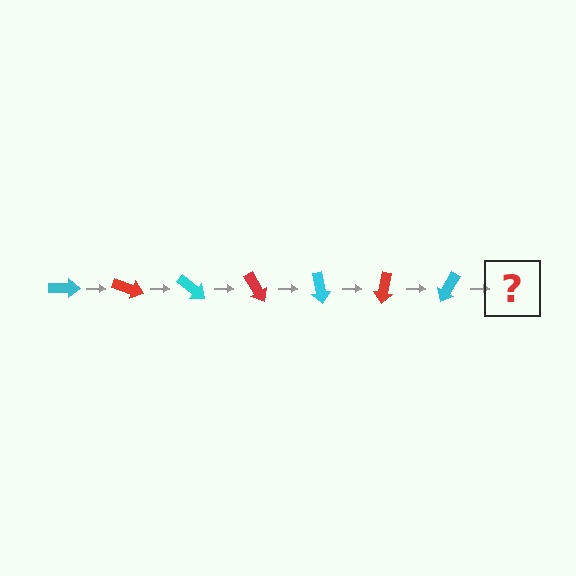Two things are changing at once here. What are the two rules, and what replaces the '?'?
The two rules are that it rotates 20 degrees each step and the color cycles through cyan and red. The '?' should be a red arrow, rotated 140 degrees from the start.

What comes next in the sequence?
The next element should be a red arrow, rotated 140 degrees from the start.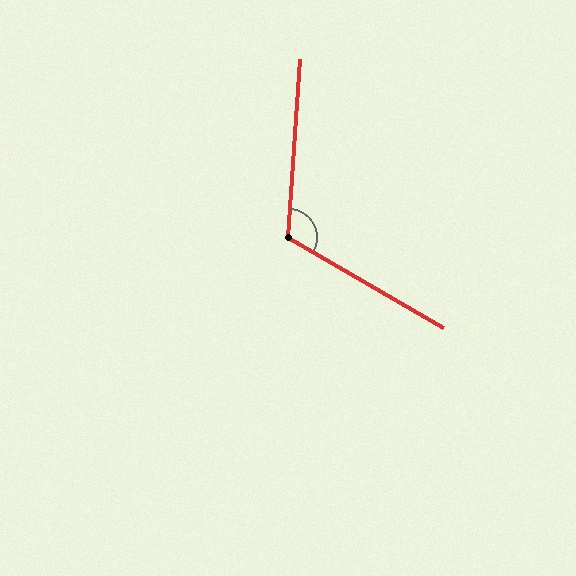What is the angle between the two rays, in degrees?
Approximately 117 degrees.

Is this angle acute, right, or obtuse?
It is obtuse.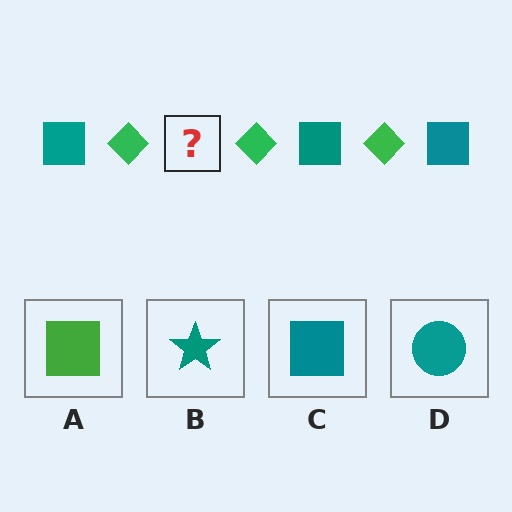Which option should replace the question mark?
Option C.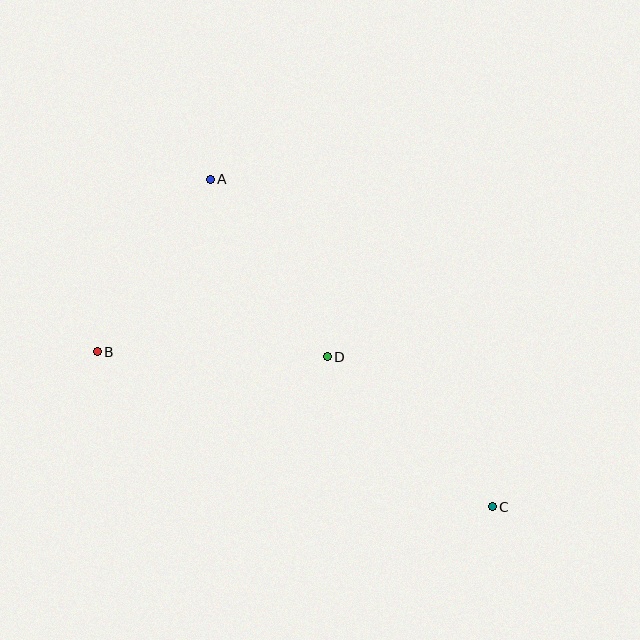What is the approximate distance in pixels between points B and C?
The distance between B and C is approximately 424 pixels.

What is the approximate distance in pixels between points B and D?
The distance between B and D is approximately 230 pixels.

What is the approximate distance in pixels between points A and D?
The distance between A and D is approximately 213 pixels.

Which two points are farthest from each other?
Points A and C are farthest from each other.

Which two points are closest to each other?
Points A and B are closest to each other.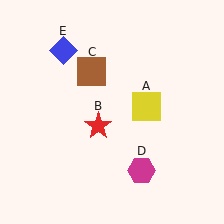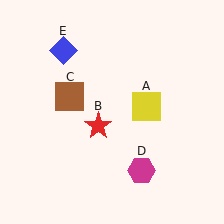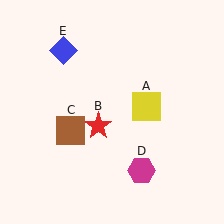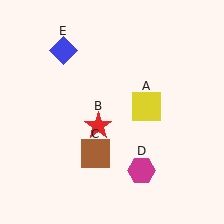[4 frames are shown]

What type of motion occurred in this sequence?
The brown square (object C) rotated counterclockwise around the center of the scene.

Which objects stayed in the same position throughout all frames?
Yellow square (object A) and red star (object B) and magenta hexagon (object D) and blue diamond (object E) remained stationary.